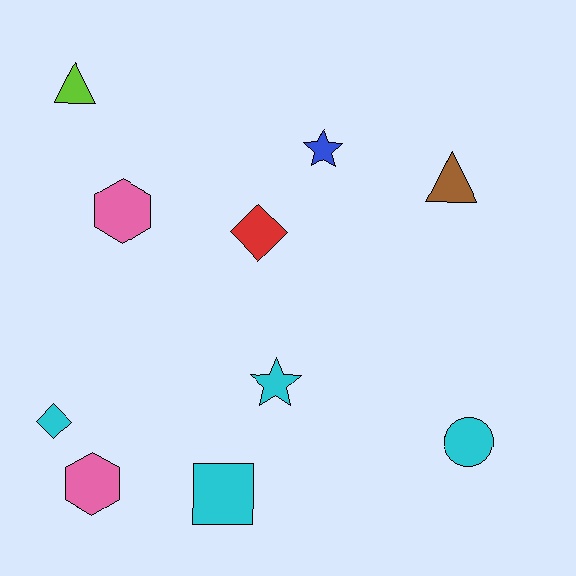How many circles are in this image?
There is 1 circle.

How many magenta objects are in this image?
There are no magenta objects.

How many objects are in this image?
There are 10 objects.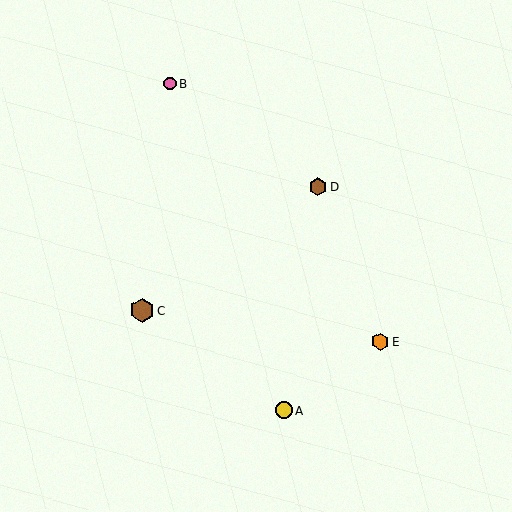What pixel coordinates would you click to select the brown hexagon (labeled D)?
Click at (318, 187) to select the brown hexagon D.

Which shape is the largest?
The brown hexagon (labeled C) is the largest.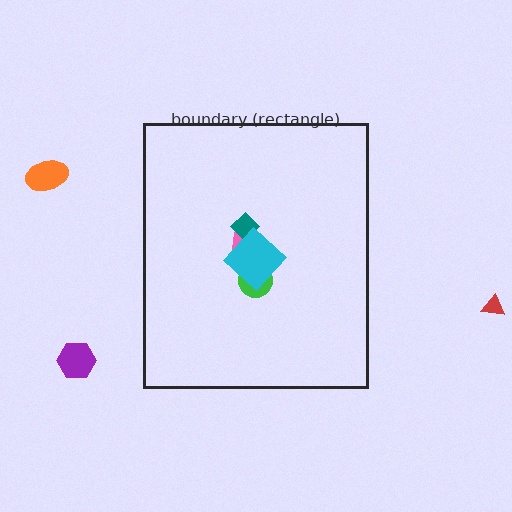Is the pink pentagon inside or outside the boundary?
Inside.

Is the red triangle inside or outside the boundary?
Outside.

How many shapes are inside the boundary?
4 inside, 3 outside.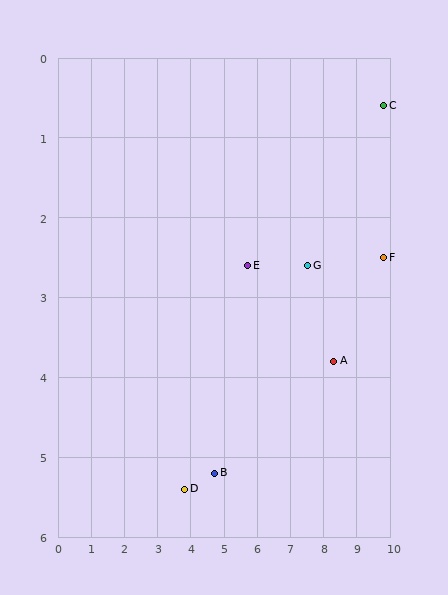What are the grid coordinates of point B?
Point B is at approximately (4.7, 5.2).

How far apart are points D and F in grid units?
Points D and F are about 6.7 grid units apart.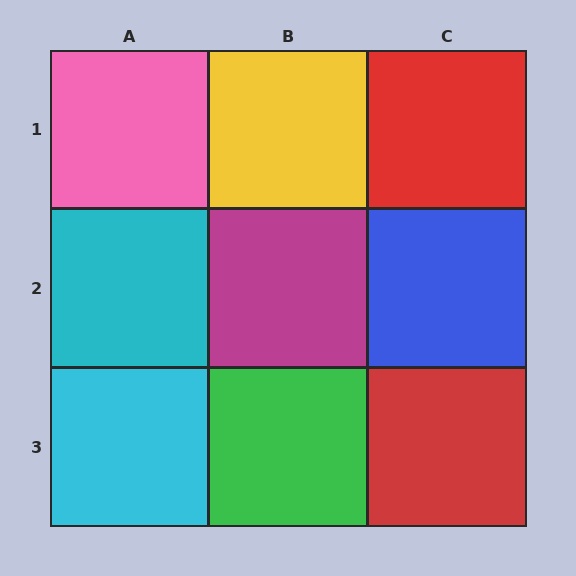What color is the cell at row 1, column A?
Pink.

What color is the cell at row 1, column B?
Yellow.